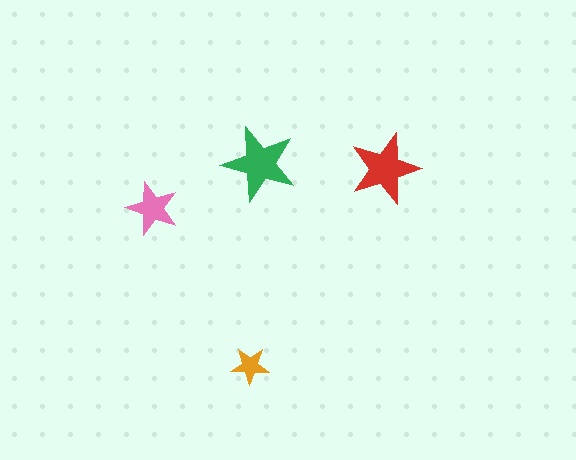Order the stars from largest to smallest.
the green one, the red one, the pink one, the orange one.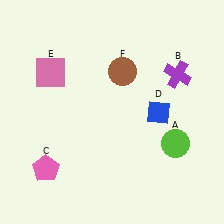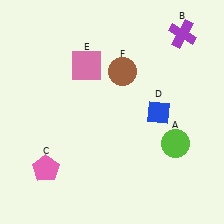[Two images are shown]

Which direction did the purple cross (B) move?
The purple cross (B) moved up.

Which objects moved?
The objects that moved are: the purple cross (B), the pink square (E).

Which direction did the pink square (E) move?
The pink square (E) moved right.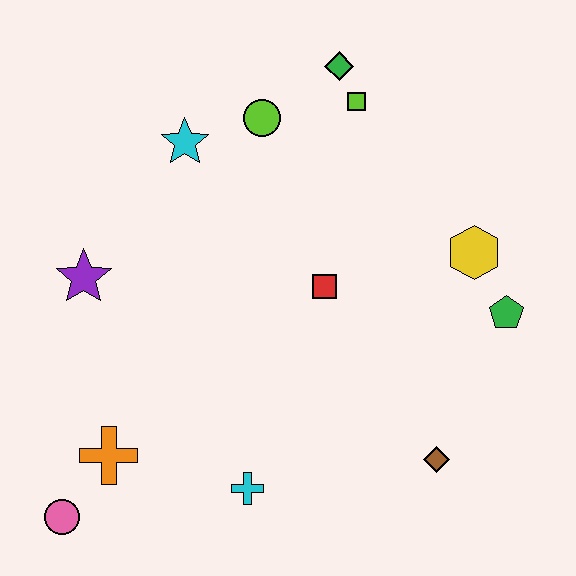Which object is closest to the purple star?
The cyan star is closest to the purple star.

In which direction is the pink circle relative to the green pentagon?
The pink circle is to the left of the green pentagon.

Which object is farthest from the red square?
The pink circle is farthest from the red square.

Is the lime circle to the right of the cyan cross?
Yes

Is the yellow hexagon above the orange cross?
Yes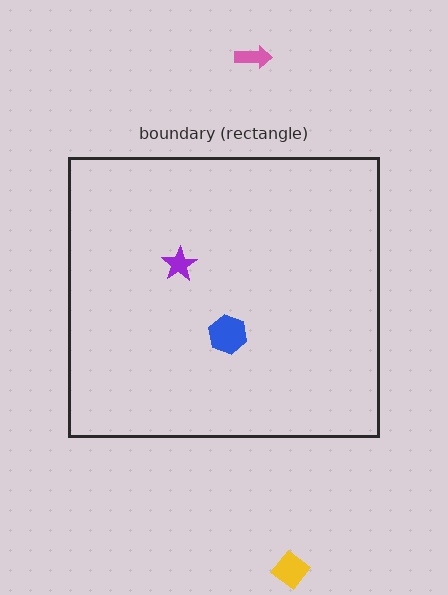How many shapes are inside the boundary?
2 inside, 2 outside.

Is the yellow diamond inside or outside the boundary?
Outside.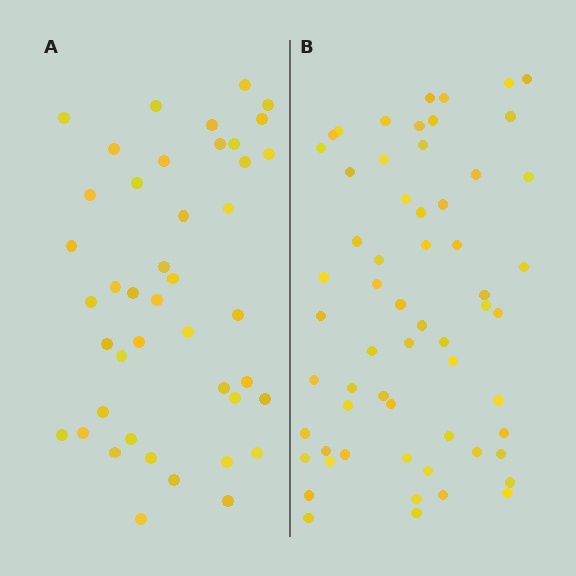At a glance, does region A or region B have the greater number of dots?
Region B (the right region) has more dots.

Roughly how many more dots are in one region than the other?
Region B has approximately 15 more dots than region A.